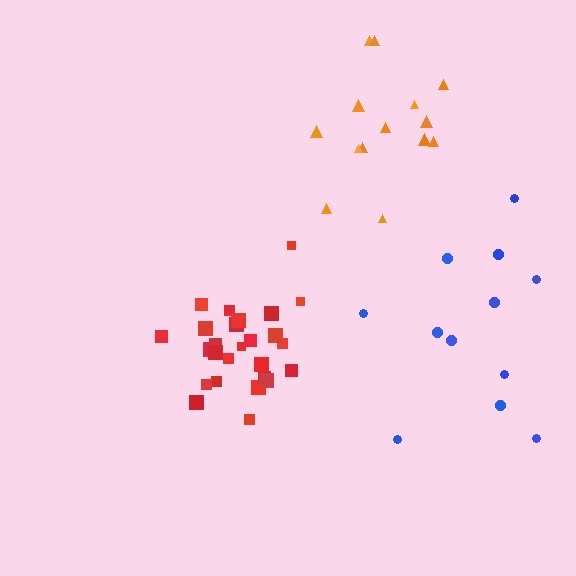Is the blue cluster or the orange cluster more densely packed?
Orange.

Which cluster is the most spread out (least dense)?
Blue.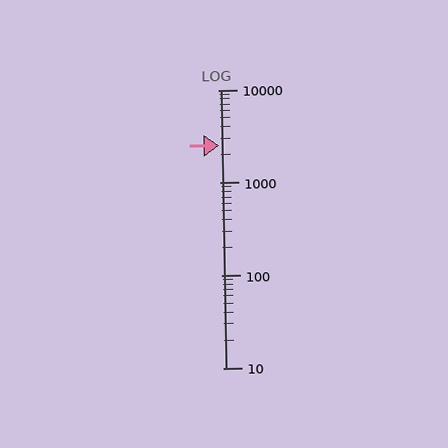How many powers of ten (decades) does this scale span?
The scale spans 3 decades, from 10 to 10000.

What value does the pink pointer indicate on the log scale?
The pointer indicates approximately 2500.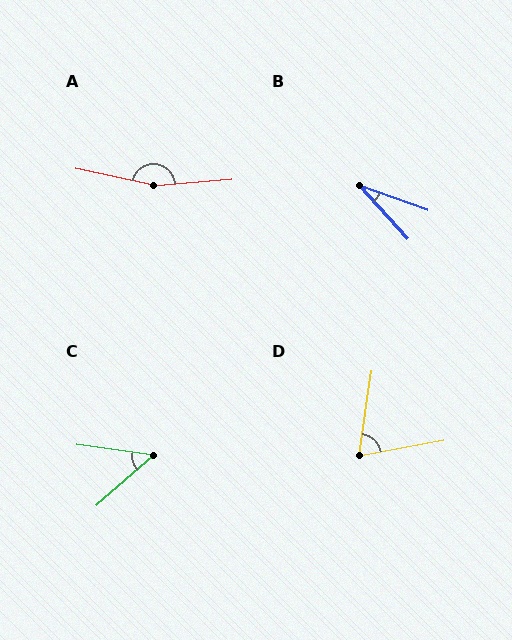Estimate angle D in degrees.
Approximately 71 degrees.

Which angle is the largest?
A, at approximately 163 degrees.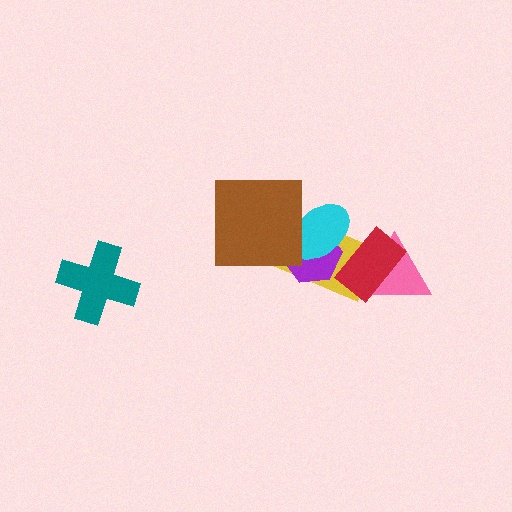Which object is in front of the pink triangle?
The red rectangle is in front of the pink triangle.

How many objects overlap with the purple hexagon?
3 objects overlap with the purple hexagon.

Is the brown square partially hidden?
No, no other shape covers it.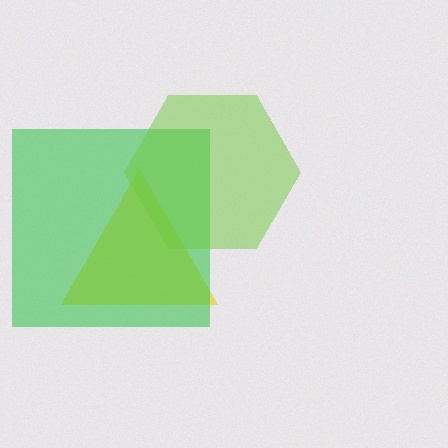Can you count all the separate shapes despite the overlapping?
Yes, there are 3 separate shapes.